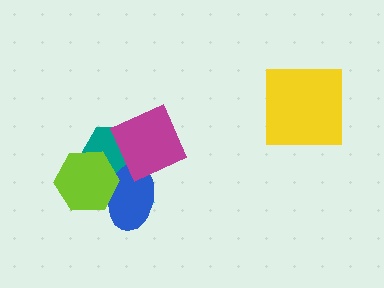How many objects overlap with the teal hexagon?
4 objects overlap with the teal hexagon.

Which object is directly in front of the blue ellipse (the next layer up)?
The lime hexagon is directly in front of the blue ellipse.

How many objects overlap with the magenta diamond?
3 objects overlap with the magenta diamond.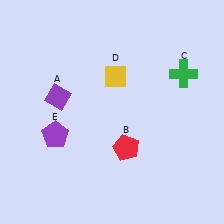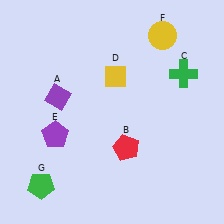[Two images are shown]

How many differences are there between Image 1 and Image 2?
There are 2 differences between the two images.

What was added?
A yellow circle (F), a green pentagon (G) were added in Image 2.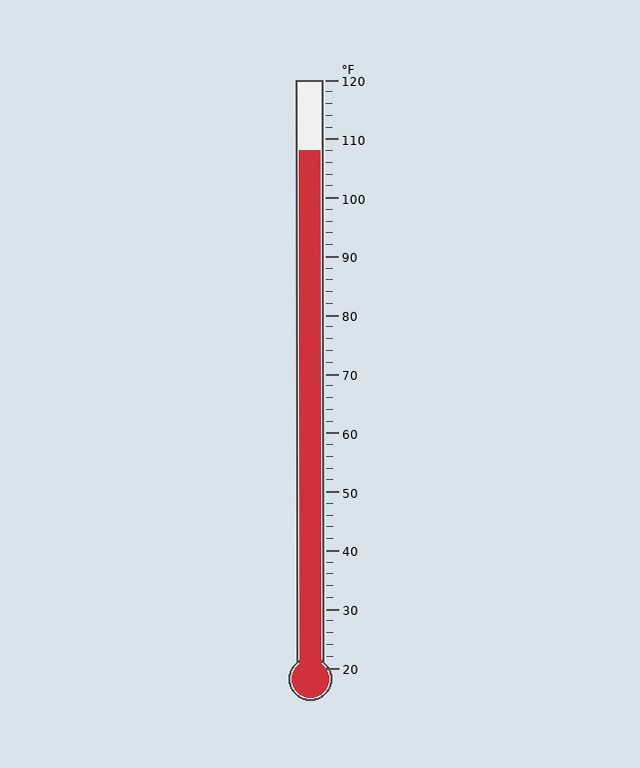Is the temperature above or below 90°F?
The temperature is above 90°F.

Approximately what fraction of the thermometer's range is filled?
The thermometer is filled to approximately 90% of its range.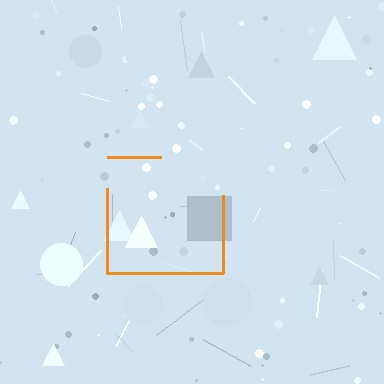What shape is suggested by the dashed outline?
The dashed outline suggests a square.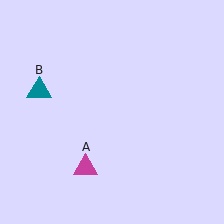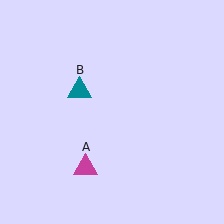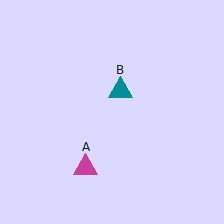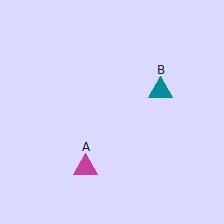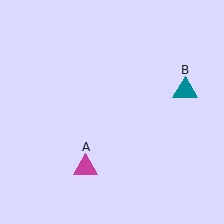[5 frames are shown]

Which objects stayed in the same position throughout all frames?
Magenta triangle (object A) remained stationary.